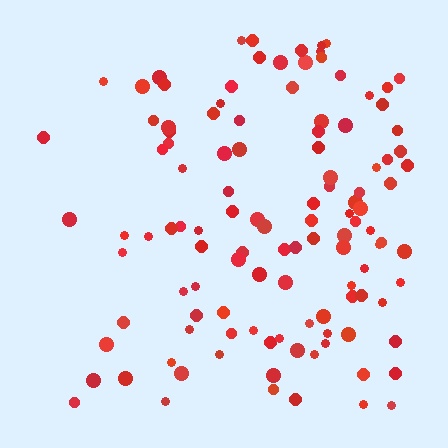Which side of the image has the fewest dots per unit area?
The left.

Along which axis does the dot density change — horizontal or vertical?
Horizontal.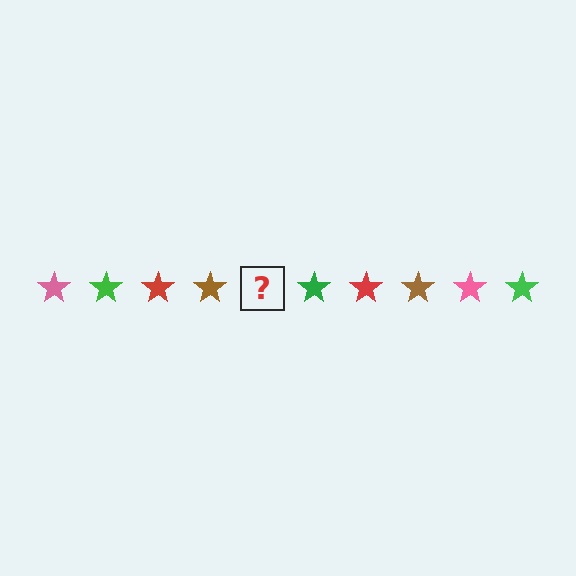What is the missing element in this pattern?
The missing element is a pink star.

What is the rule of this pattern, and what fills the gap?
The rule is that the pattern cycles through pink, green, red, brown stars. The gap should be filled with a pink star.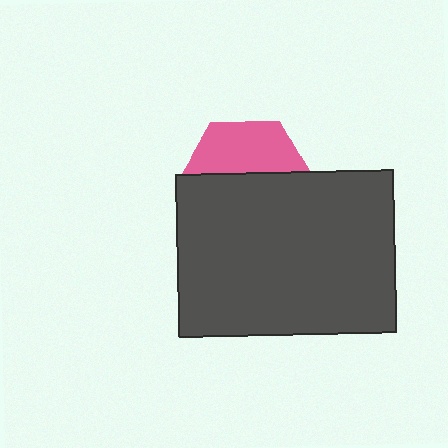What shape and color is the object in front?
The object in front is a dark gray rectangle.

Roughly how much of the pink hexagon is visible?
A small part of it is visible (roughly 41%).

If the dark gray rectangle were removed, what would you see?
You would see the complete pink hexagon.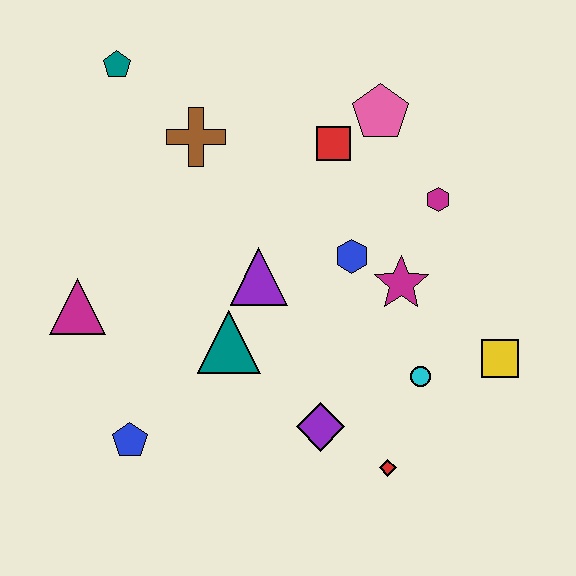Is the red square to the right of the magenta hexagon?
No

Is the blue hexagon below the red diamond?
No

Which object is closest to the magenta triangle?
The blue pentagon is closest to the magenta triangle.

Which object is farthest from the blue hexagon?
The teal pentagon is farthest from the blue hexagon.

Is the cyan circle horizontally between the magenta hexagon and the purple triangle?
Yes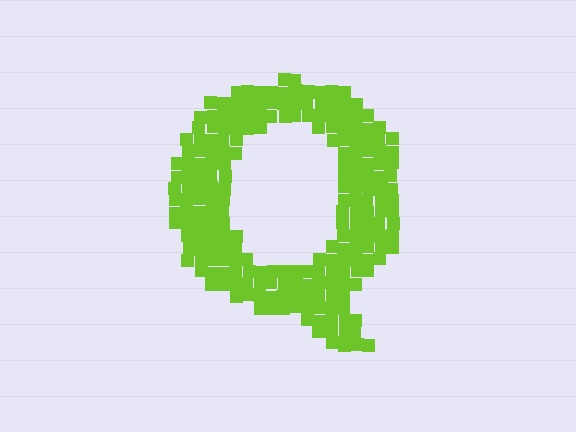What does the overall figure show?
The overall figure shows the letter Q.